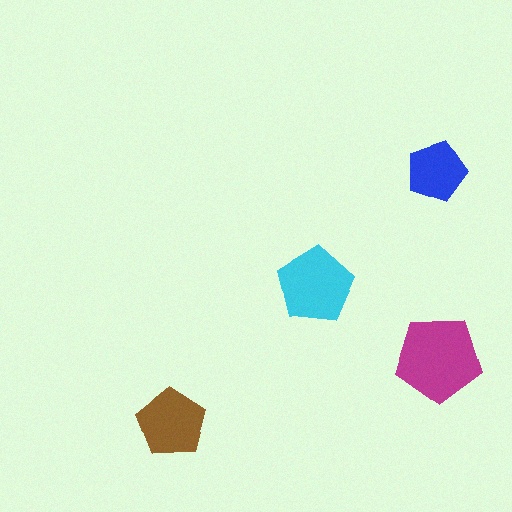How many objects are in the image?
There are 4 objects in the image.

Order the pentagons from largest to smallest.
the magenta one, the cyan one, the brown one, the blue one.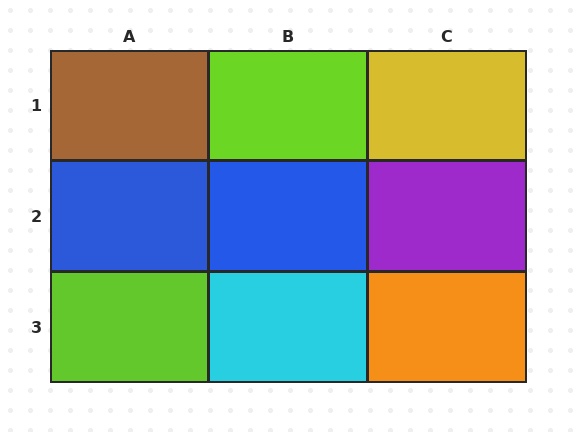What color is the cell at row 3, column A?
Lime.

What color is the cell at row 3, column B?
Cyan.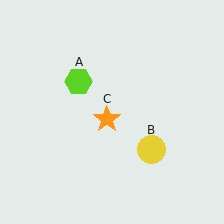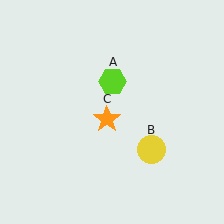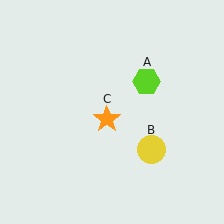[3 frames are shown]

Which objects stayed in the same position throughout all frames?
Yellow circle (object B) and orange star (object C) remained stationary.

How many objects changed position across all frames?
1 object changed position: lime hexagon (object A).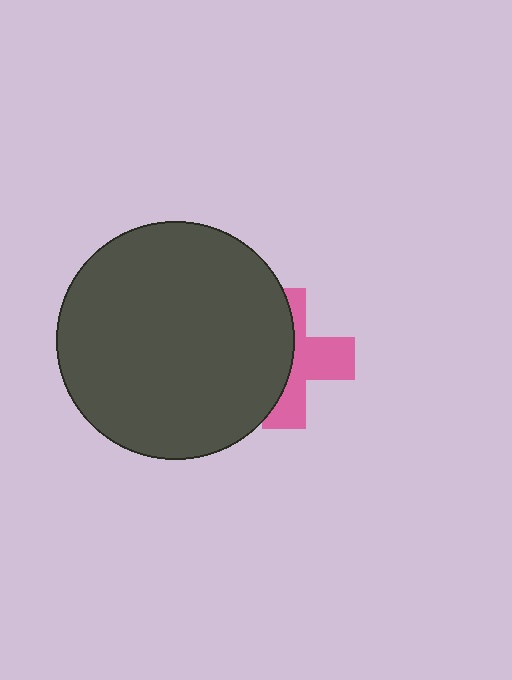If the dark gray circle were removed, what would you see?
You would see the complete pink cross.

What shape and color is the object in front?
The object in front is a dark gray circle.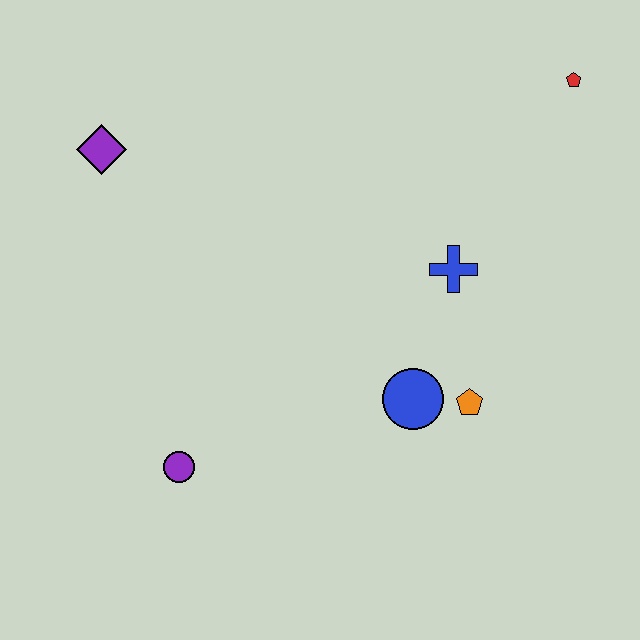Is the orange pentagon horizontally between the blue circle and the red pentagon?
Yes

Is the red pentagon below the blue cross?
No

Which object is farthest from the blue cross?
The purple diamond is farthest from the blue cross.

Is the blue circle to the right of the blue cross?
No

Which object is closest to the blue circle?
The orange pentagon is closest to the blue circle.